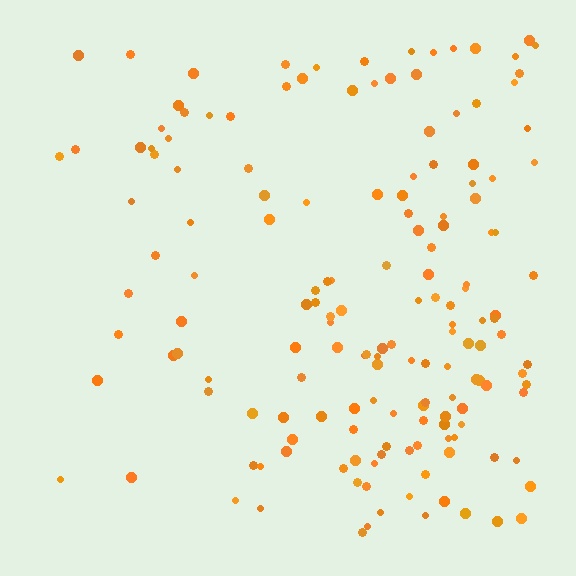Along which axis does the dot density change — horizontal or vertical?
Horizontal.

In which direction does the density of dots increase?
From left to right, with the right side densest.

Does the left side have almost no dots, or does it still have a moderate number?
Still a moderate number, just noticeably fewer than the right.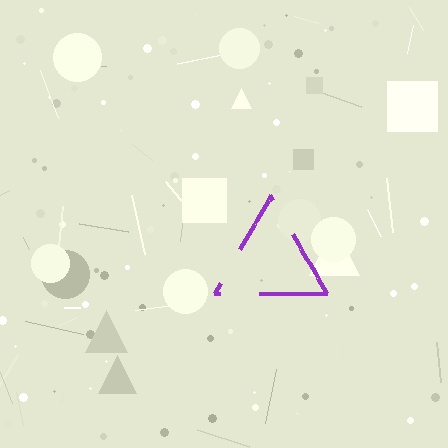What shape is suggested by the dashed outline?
The dashed outline suggests a triangle.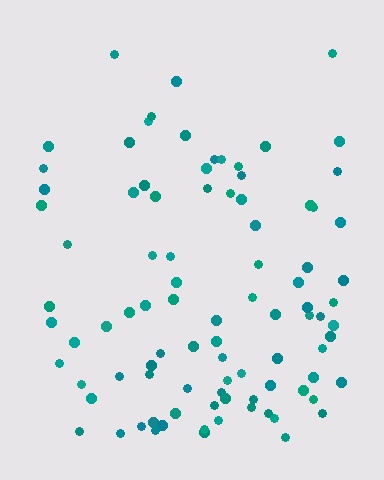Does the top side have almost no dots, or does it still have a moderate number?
Still a moderate number, just noticeably fewer than the bottom.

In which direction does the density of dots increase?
From top to bottom, with the bottom side densest.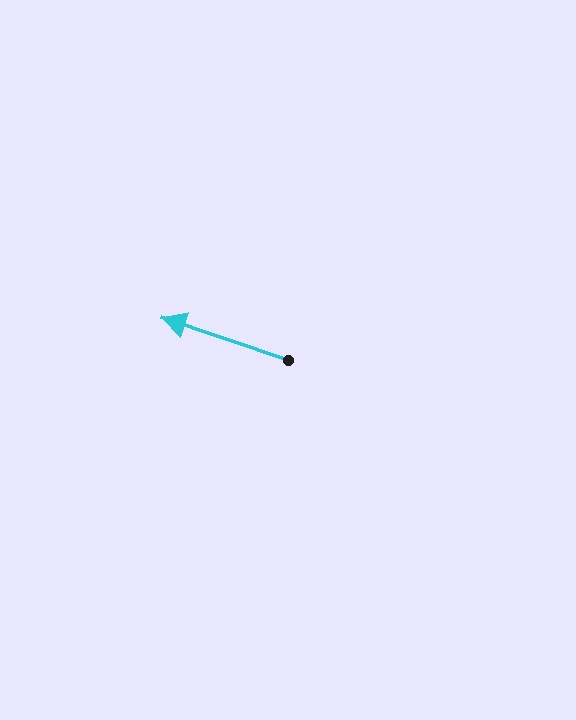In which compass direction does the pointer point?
West.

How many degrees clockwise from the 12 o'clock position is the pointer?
Approximately 289 degrees.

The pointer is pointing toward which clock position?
Roughly 10 o'clock.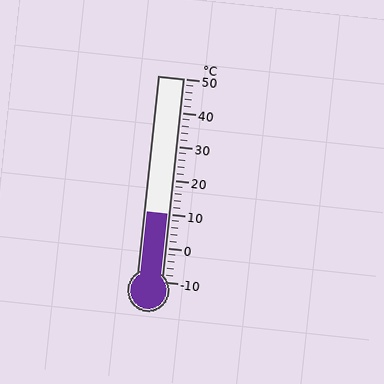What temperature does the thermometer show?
The thermometer shows approximately 10°C.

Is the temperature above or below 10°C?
The temperature is at 10°C.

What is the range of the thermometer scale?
The thermometer scale ranges from -10°C to 50°C.